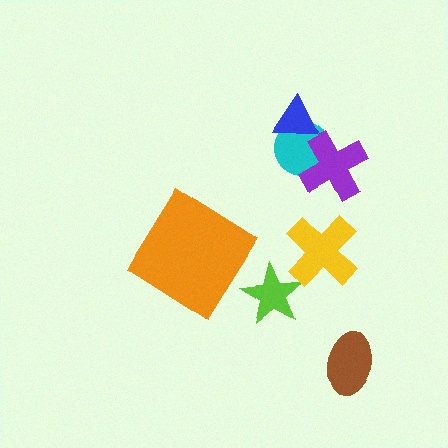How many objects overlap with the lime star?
0 objects overlap with the lime star.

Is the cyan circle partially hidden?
Yes, it is partially covered by another shape.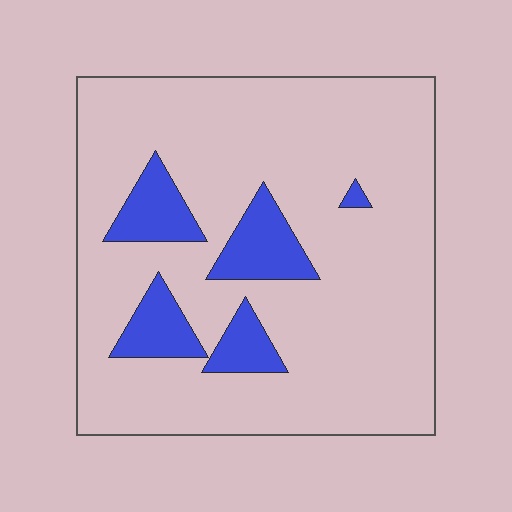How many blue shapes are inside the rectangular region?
5.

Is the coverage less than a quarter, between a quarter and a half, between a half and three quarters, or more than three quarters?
Less than a quarter.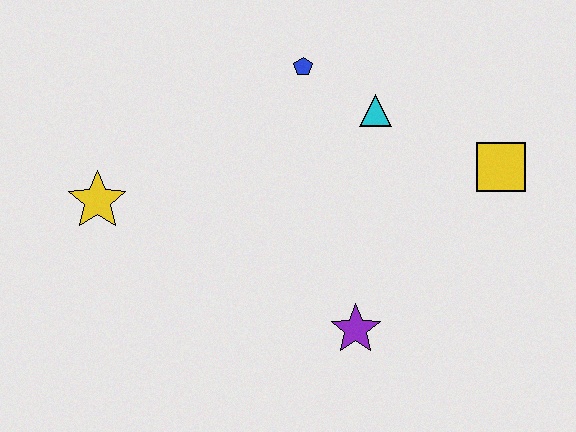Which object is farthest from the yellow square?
The yellow star is farthest from the yellow square.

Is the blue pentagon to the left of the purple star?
Yes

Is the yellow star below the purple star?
No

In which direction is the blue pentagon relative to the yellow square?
The blue pentagon is to the left of the yellow square.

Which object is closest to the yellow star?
The blue pentagon is closest to the yellow star.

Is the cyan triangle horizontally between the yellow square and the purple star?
Yes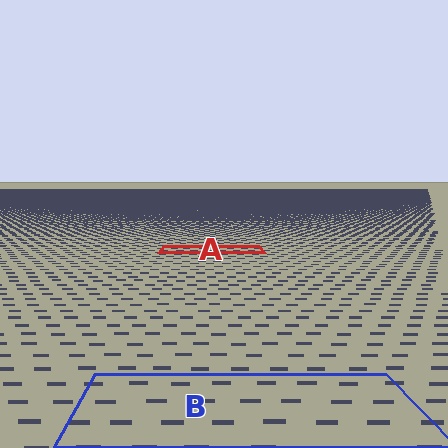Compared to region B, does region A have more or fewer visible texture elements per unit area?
Region A has more texture elements per unit area — they are packed more densely because it is farther away.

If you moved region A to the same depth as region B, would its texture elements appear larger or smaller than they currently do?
They would appear larger. At a closer depth, the same texture elements are projected at a bigger on-screen size.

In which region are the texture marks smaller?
The texture marks are smaller in region A, because it is farther away.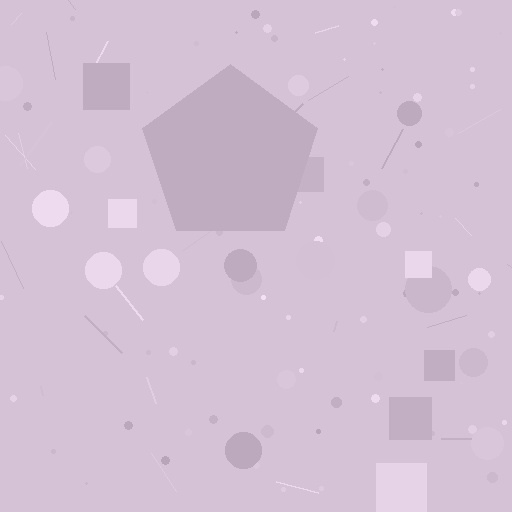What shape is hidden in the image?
A pentagon is hidden in the image.